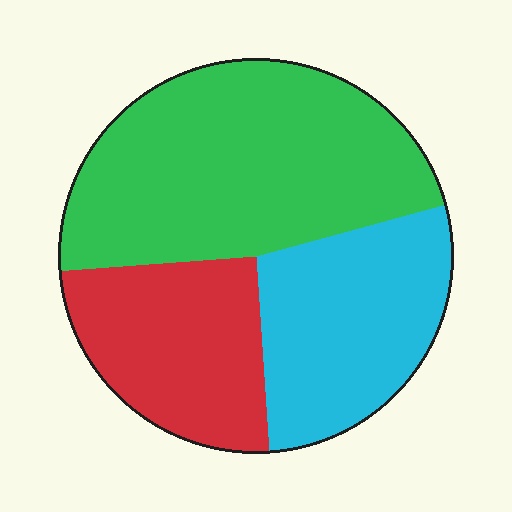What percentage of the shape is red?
Red covers 25% of the shape.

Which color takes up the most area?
Green, at roughly 45%.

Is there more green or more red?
Green.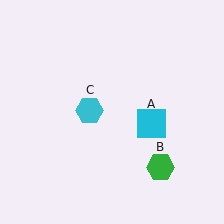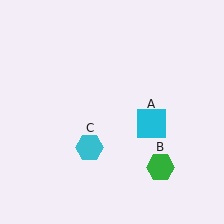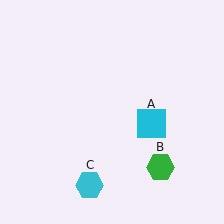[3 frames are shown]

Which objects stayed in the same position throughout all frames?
Cyan square (object A) and green hexagon (object B) remained stationary.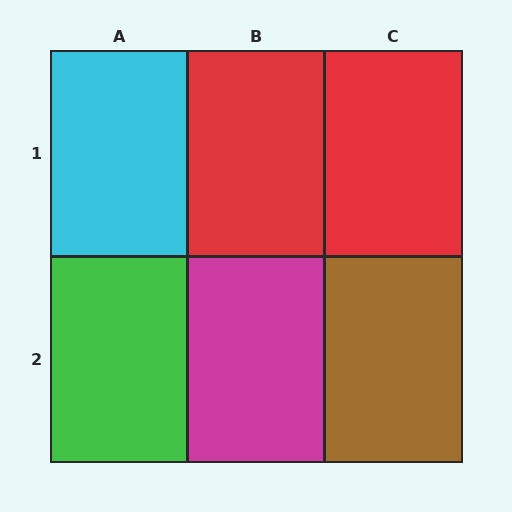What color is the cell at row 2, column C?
Brown.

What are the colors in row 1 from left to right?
Cyan, red, red.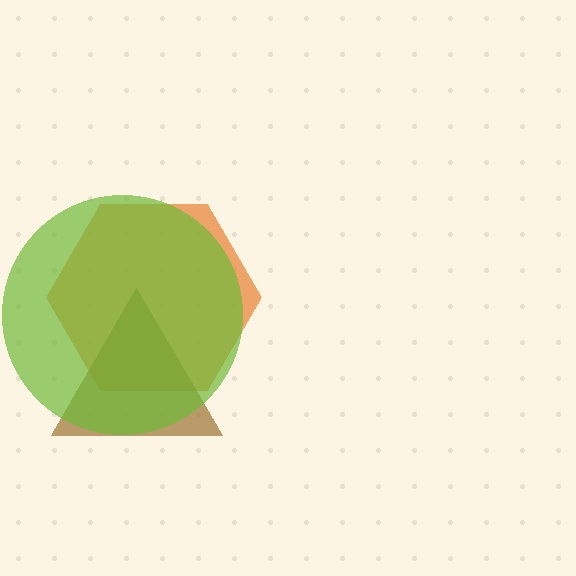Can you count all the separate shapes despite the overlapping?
Yes, there are 3 separate shapes.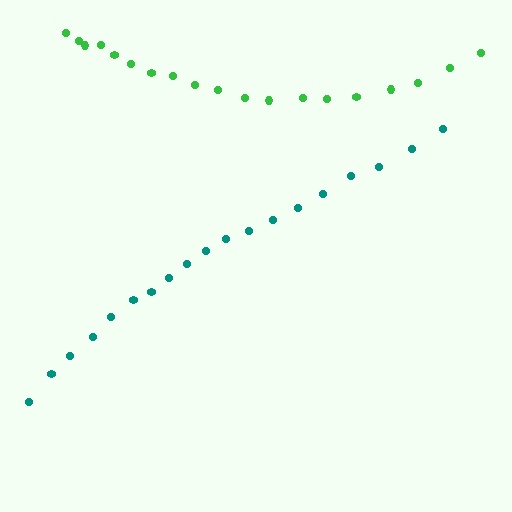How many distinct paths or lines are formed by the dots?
There are 2 distinct paths.